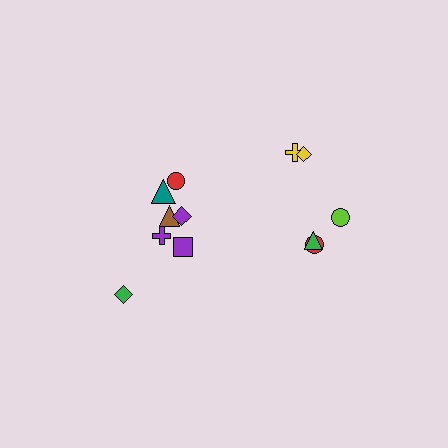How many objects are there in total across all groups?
There are 12 objects.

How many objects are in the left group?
There are 7 objects.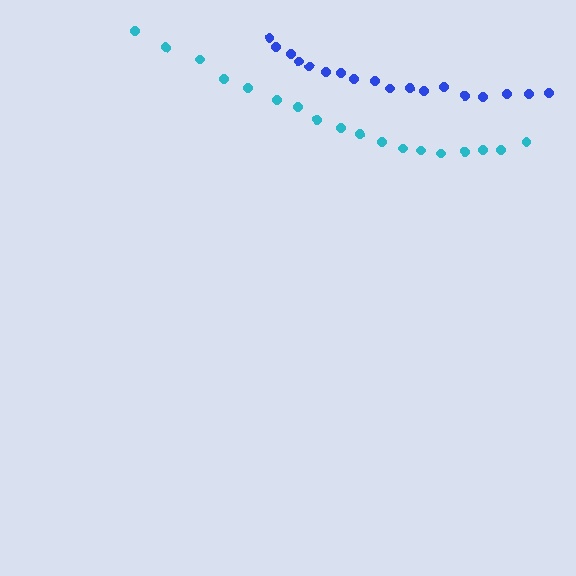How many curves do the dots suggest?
There are 2 distinct paths.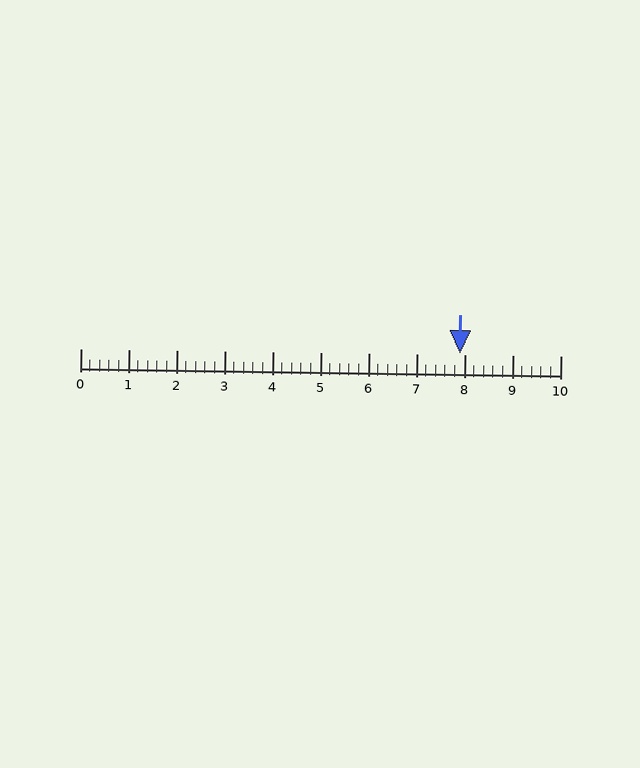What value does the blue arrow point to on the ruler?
The blue arrow points to approximately 7.9.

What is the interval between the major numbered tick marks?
The major tick marks are spaced 1 units apart.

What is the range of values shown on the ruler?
The ruler shows values from 0 to 10.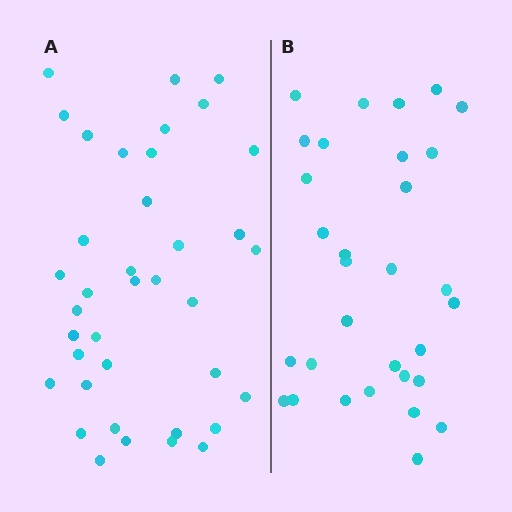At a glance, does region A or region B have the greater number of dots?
Region A (the left region) has more dots.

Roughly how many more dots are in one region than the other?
Region A has roughly 8 or so more dots than region B.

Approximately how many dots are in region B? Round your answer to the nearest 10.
About 30 dots. (The exact count is 31, which rounds to 30.)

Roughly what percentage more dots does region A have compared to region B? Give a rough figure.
About 25% more.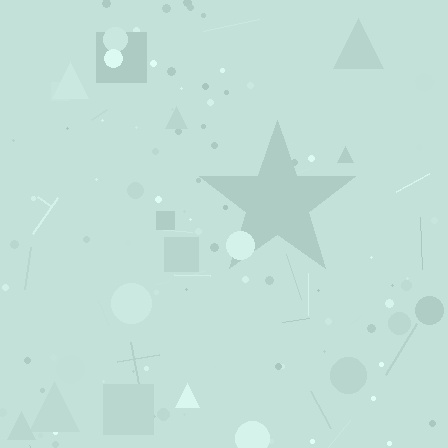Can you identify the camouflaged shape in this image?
The camouflaged shape is a star.